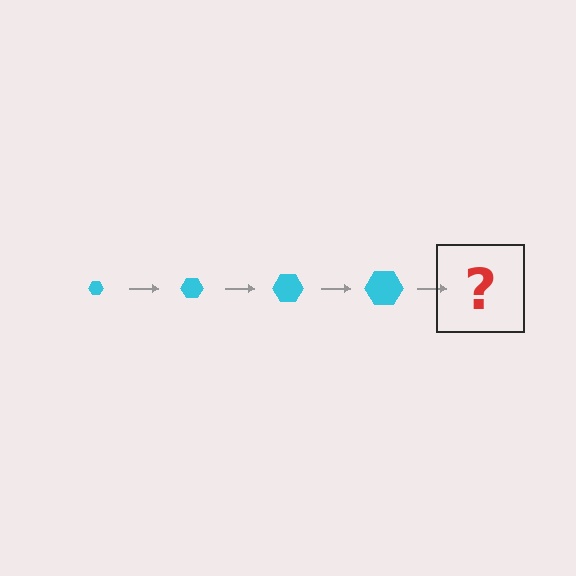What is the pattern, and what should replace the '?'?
The pattern is that the hexagon gets progressively larger each step. The '?' should be a cyan hexagon, larger than the previous one.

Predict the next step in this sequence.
The next step is a cyan hexagon, larger than the previous one.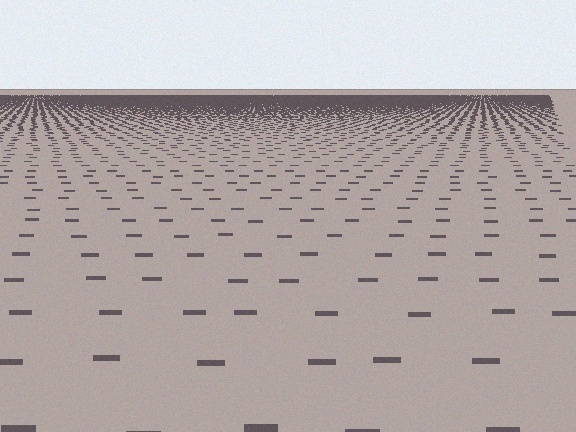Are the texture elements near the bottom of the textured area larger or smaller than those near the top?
Larger. Near the bottom, elements are closer to the viewer and appear at a bigger on-screen size.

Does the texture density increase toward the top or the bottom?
Density increases toward the top.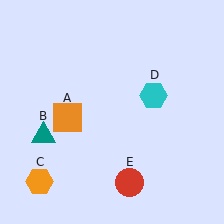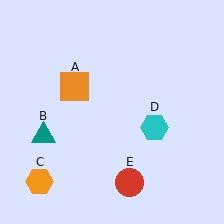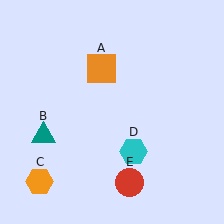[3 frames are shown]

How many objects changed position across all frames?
2 objects changed position: orange square (object A), cyan hexagon (object D).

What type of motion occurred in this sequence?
The orange square (object A), cyan hexagon (object D) rotated clockwise around the center of the scene.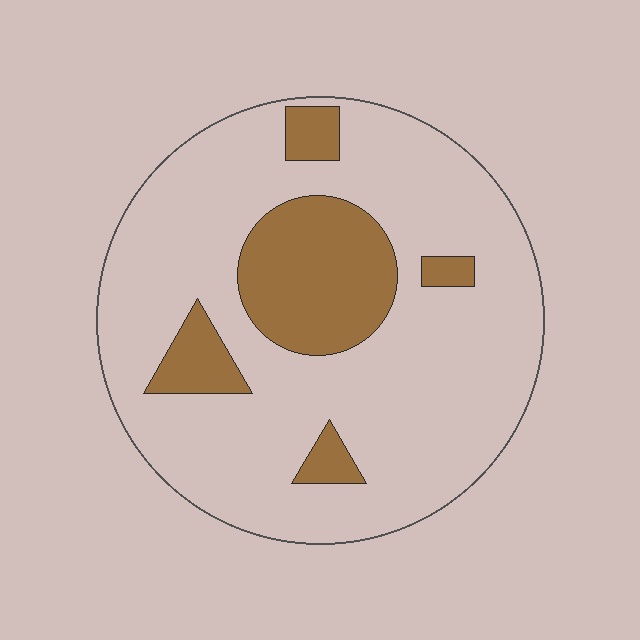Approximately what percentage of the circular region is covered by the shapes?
Approximately 20%.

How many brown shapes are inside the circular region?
5.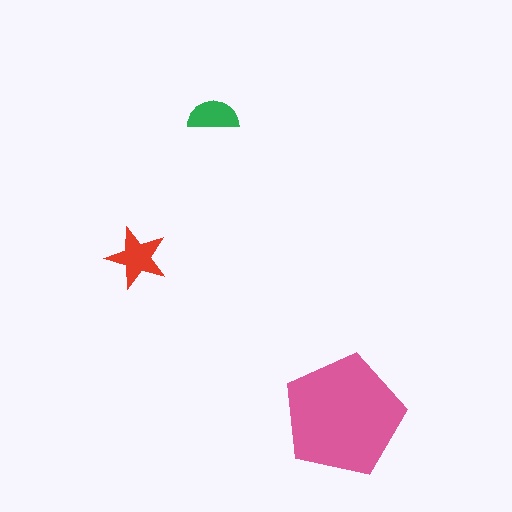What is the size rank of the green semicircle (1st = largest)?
3rd.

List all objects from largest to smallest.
The pink pentagon, the red star, the green semicircle.